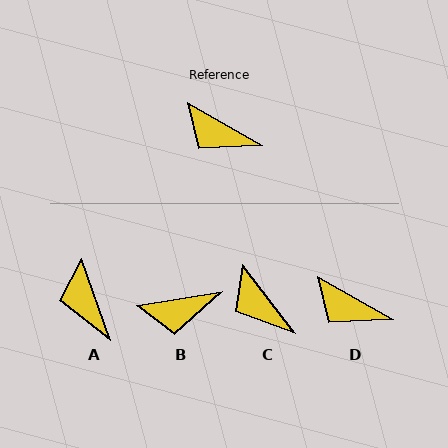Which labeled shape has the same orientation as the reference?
D.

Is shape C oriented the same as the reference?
No, it is off by about 23 degrees.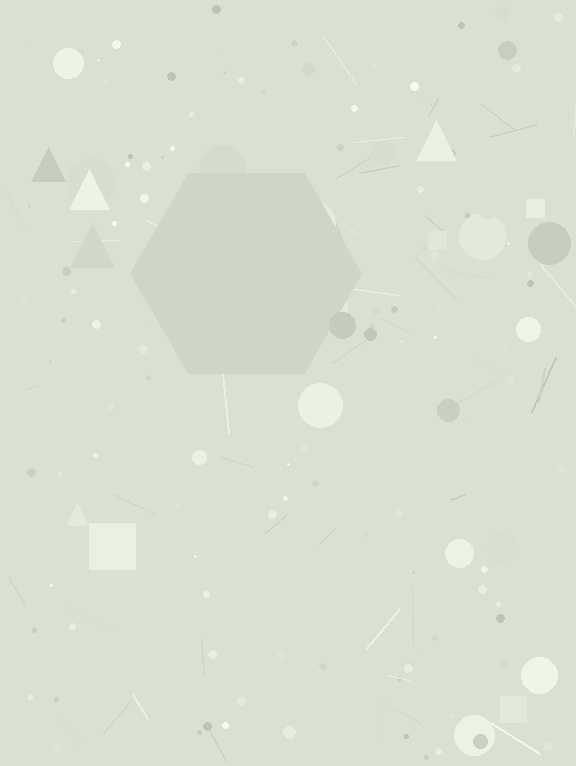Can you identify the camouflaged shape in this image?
The camouflaged shape is a hexagon.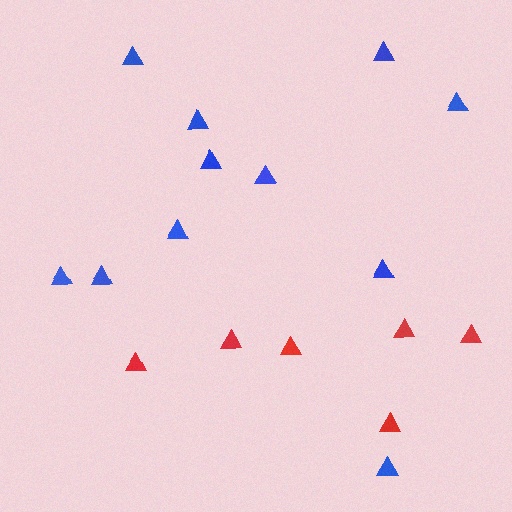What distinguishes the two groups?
There are 2 groups: one group of blue triangles (11) and one group of red triangles (6).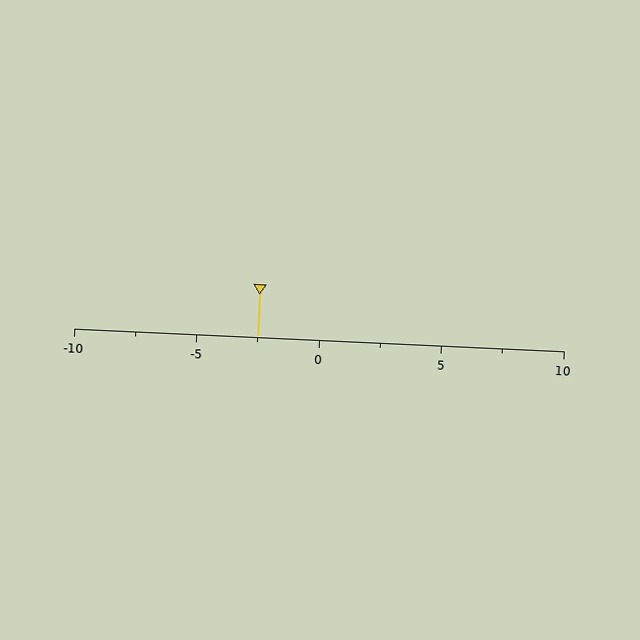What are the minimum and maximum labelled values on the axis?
The axis runs from -10 to 10.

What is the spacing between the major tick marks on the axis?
The major ticks are spaced 5 apart.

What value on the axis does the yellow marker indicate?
The marker indicates approximately -2.5.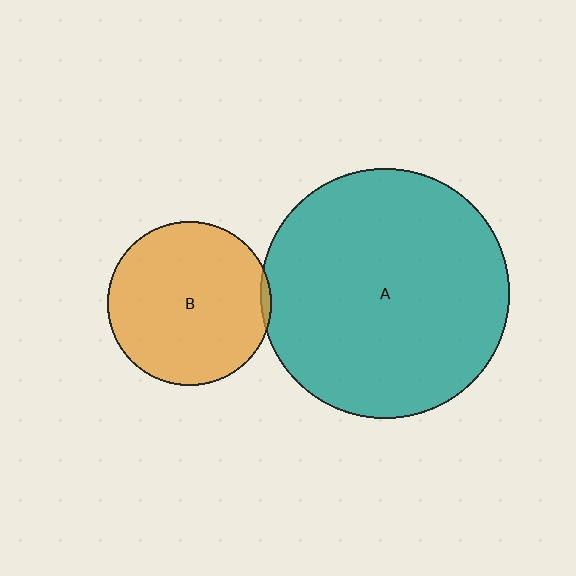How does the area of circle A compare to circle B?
Approximately 2.3 times.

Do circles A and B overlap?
Yes.